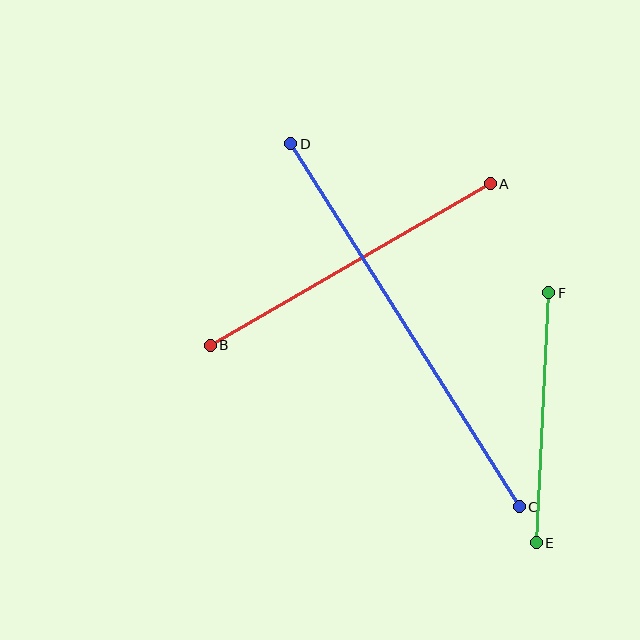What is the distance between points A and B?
The distance is approximately 323 pixels.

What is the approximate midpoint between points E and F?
The midpoint is at approximately (543, 418) pixels.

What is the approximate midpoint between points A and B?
The midpoint is at approximately (350, 265) pixels.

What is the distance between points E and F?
The distance is approximately 250 pixels.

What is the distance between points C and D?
The distance is approximately 429 pixels.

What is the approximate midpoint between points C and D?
The midpoint is at approximately (405, 325) pixels.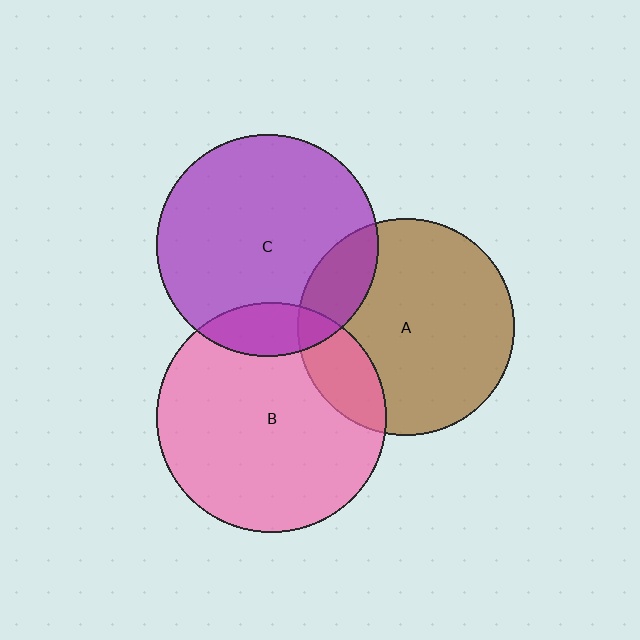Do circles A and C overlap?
Yes.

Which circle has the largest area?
Circle B (pink).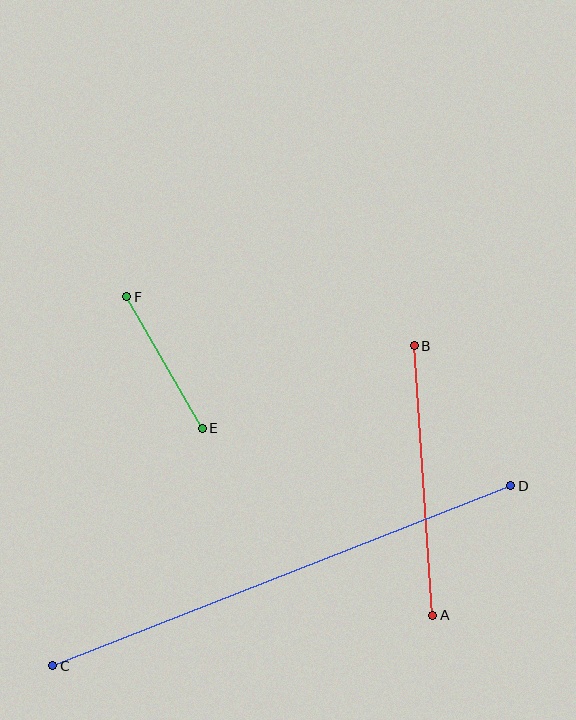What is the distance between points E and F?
The distance is approximately 152 pixels.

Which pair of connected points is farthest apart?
Points C and D are farthest apart.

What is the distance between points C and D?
The distance is approximately 492 pixels.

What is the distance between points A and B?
The distance is approximately 270 pixels.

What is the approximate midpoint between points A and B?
The midpoint is at approximately (423, 481) pixels.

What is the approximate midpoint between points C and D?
The midpoint is at approximately (282, 576) pixels.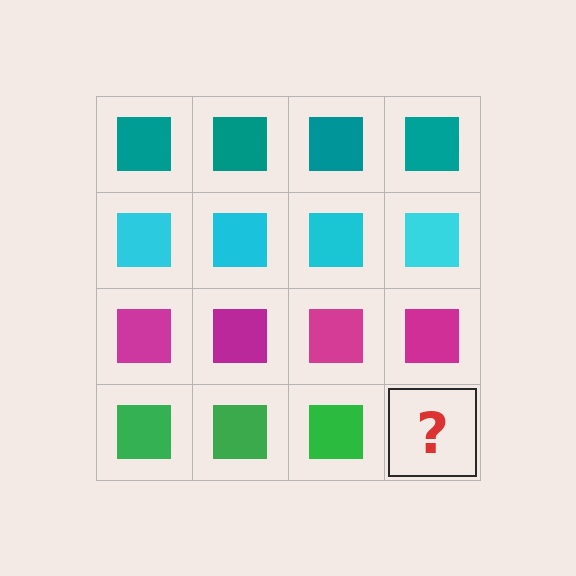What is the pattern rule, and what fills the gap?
The rule is that each row has a consistent color. The gap should be filled with a green square.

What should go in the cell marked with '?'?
The missing cell should contain a green square.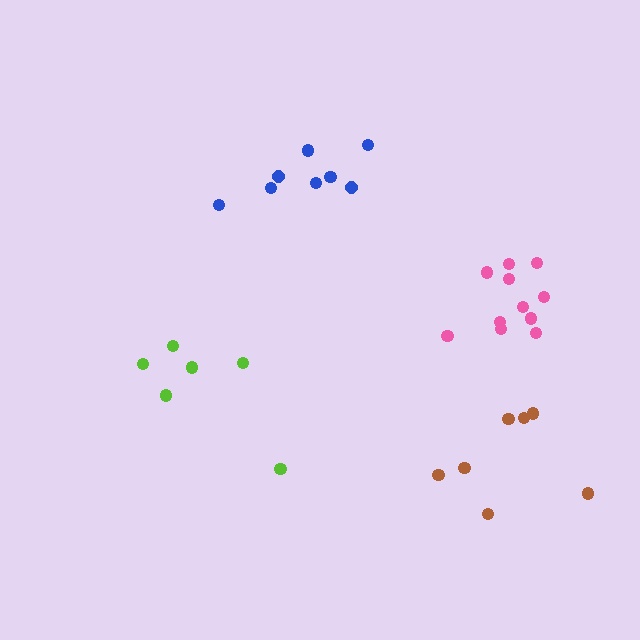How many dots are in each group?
Group 1: 6 dots, Group 2: 11 dots, Group 3: 7 dots, Group 4: 8 dots (32 total).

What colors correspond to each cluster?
The clusters are colored: lime, pink, brown, blue.